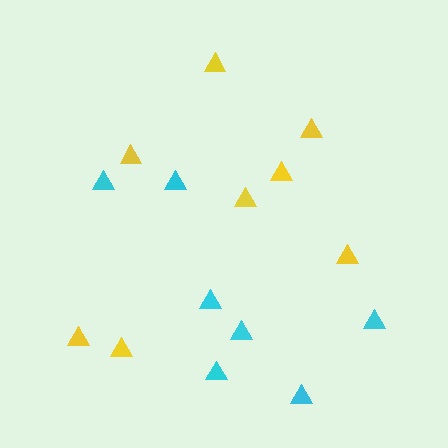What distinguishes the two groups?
There are 2 groups: one group of cyan triangles (7) and one group of yellow triangles (8).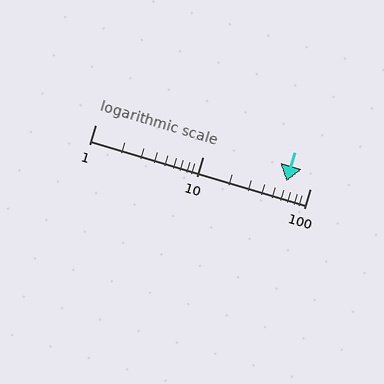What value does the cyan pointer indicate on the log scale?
The pointer indicates approximately 60.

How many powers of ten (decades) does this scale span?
The scale spans 2 decades, from 1 to 100.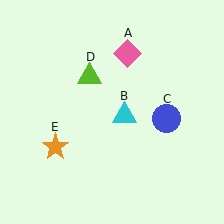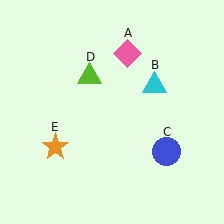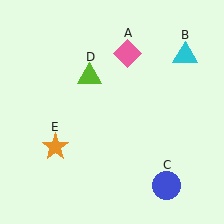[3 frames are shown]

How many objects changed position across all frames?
2 objects changed position: cyan triangle (object B), blue circle (object C).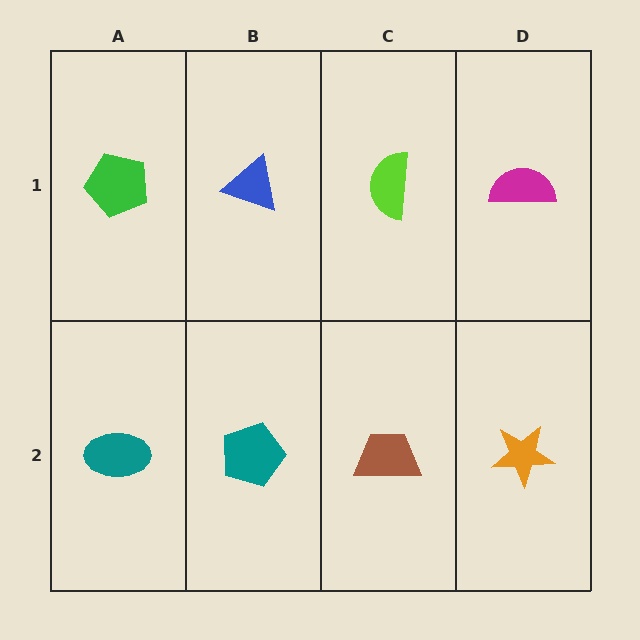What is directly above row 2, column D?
A magenta semicircle.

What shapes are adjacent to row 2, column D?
A magenta semicircle (row 1, column D), a brown trapezoid (row 2, column C).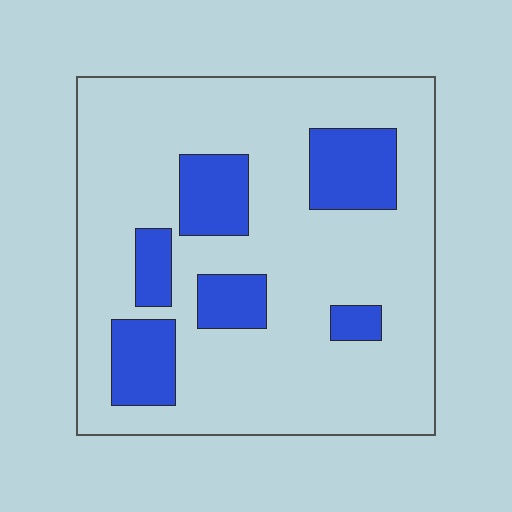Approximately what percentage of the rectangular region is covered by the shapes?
Approximately 20%.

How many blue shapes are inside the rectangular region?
6.